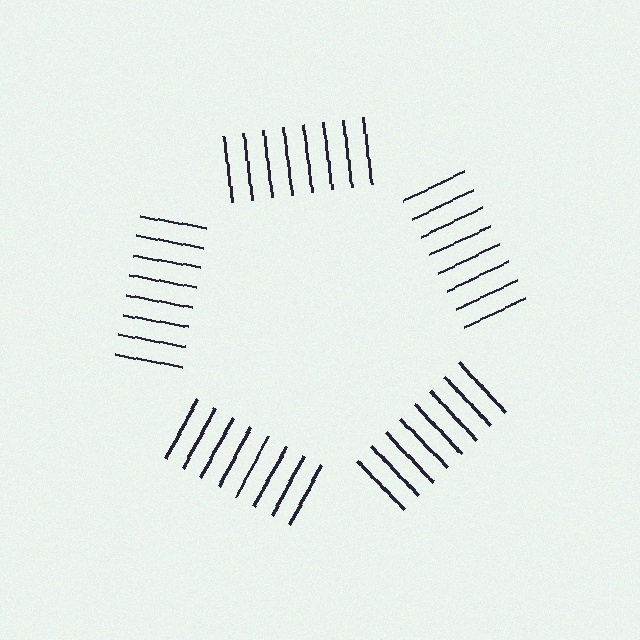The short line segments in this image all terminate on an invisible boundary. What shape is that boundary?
An illusory pentagon — the line segments terminate on its edges but no continuous stroke is drawn.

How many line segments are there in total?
40 — 8 along each of the 5 edges.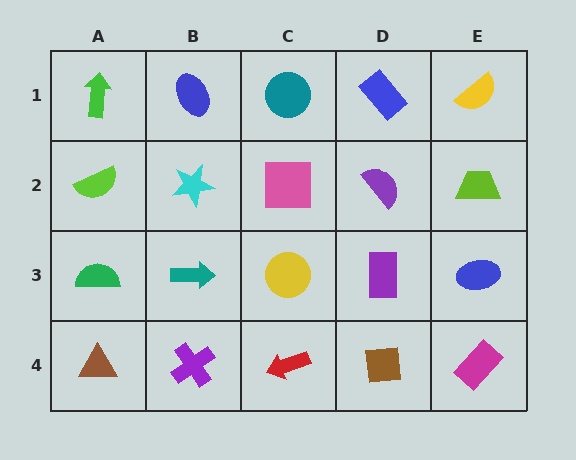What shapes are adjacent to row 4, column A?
A green semicircle (row 3, column A), a purple cross (row 4, column B).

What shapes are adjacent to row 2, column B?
A blue ellipse (row 1, column B), a teal arrow (row 3, column B), a lime semicircle (row 2, column A), a pink square (row 2, column C).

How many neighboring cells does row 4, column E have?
2.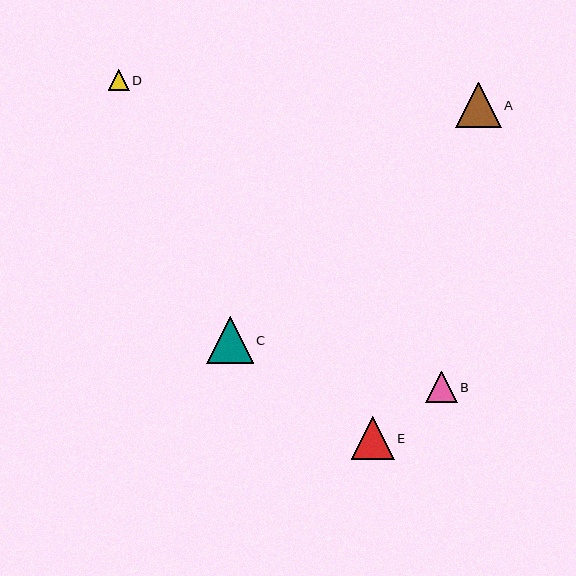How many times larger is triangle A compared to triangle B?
Triangle A is approximately 1.4 times the size of triangle B.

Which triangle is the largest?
Triangle C is the largest with a size of approximately 47 pixels.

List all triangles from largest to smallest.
From largest to smallest: C, A, E, B, D.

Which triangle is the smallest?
Triangle D is the smallest with a size of approximately 21 pixels.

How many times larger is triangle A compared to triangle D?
Triangle A is approximately 2.1 times the size of triangle D.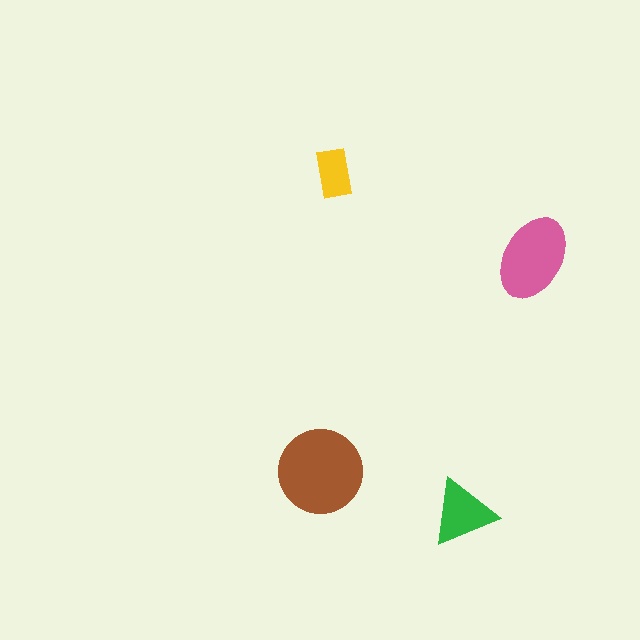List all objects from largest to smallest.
The brown circle, the pink ellipse, the green triangle, the yellow rectangle.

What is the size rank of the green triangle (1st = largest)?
3rd.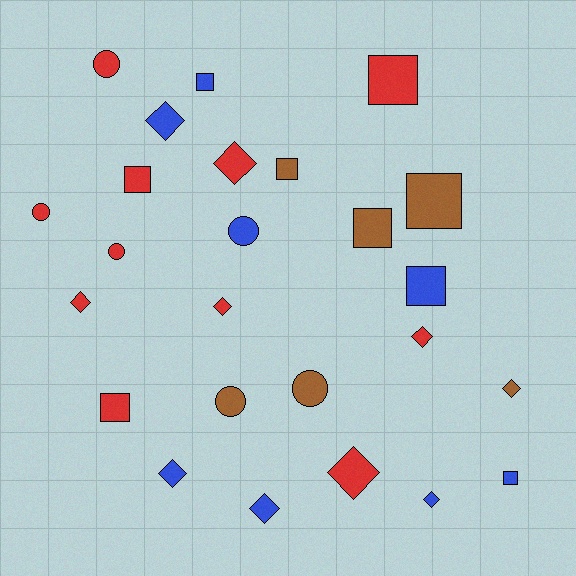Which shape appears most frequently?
Diamond, with 10 objects.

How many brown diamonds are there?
There is 1 brown diamond.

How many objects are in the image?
There are 25 objects.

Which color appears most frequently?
Red, with 11 objects.